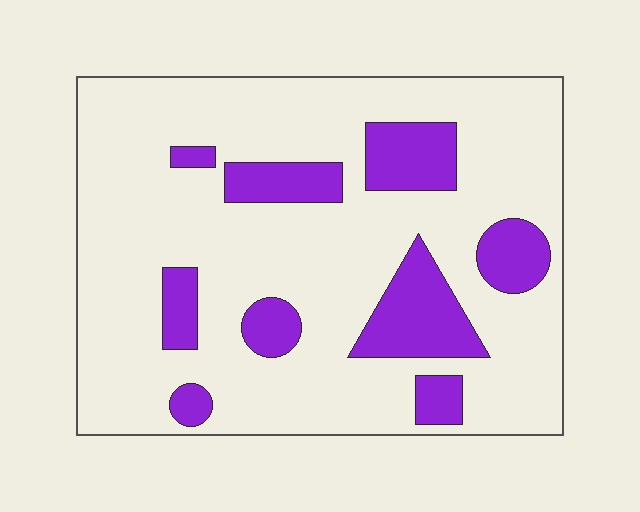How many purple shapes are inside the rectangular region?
9.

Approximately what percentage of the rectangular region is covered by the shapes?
Approximately 20%.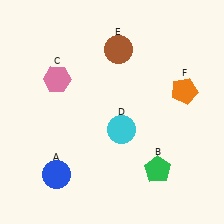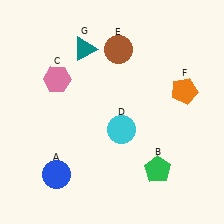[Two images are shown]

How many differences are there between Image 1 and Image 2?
There is 1 difference between the two images.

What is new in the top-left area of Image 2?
A teal triangle (G) was added in the top-left area of Image 2.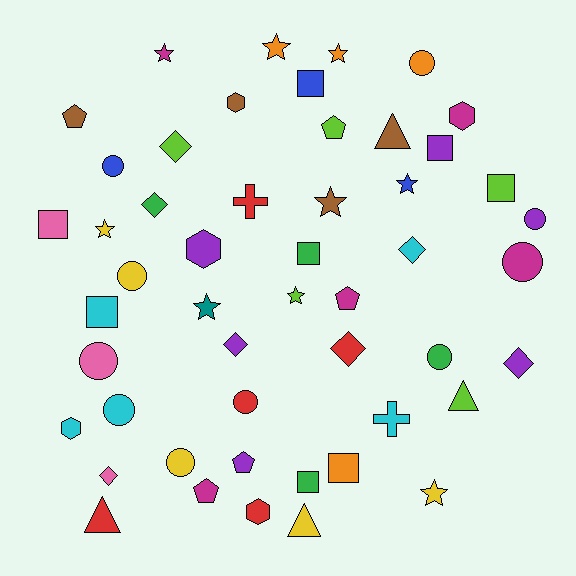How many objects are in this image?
There are 50 objects.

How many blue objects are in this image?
There are 3 blue objects.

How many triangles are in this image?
There are 4 triangles.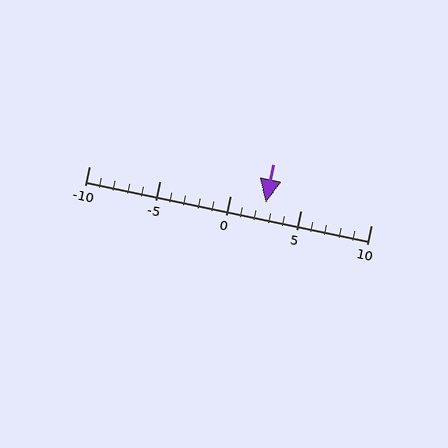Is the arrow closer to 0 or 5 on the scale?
The arrow is closer to 5.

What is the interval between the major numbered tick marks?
The major tick marks are spaced 5 units apart.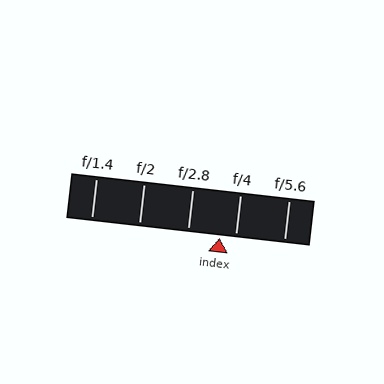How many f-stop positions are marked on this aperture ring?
There are 5 f-stop positions marked.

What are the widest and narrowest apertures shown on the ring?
The widest aperture shown is f/1.4 and the narrowest is f/5.6.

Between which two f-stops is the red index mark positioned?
The index mark is between f/2.8 and f/4.